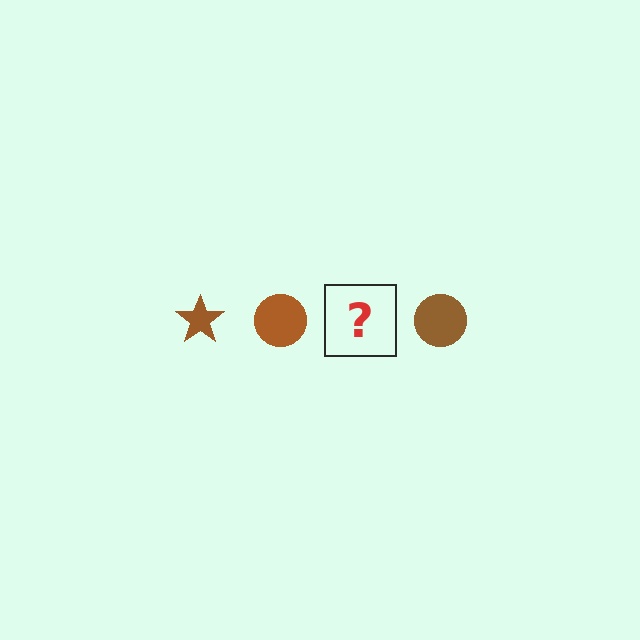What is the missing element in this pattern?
The missing element is a brown star.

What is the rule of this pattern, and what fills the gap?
The rule is that the pattern cycles through star, circle shapes in brown. The gap should be filled with a brown star.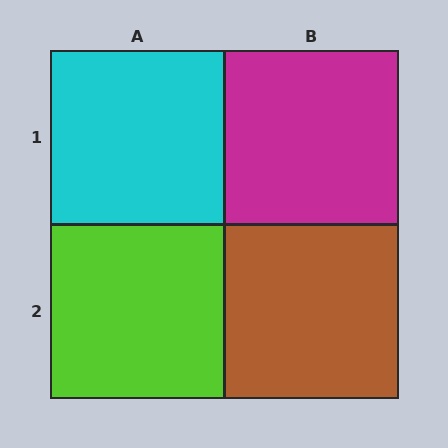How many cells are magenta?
1 cell is magenta.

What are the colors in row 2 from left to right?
Lime, brown.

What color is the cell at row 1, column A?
Cyan.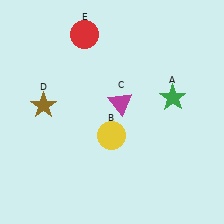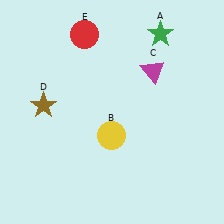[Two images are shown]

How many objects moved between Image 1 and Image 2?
2 objects moved between the two images.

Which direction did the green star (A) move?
The green star (A) moved up.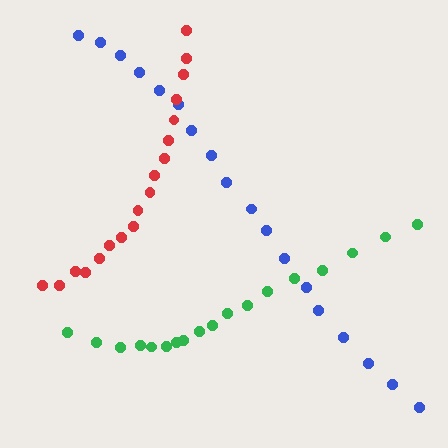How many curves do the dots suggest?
There are 3 distinct paths.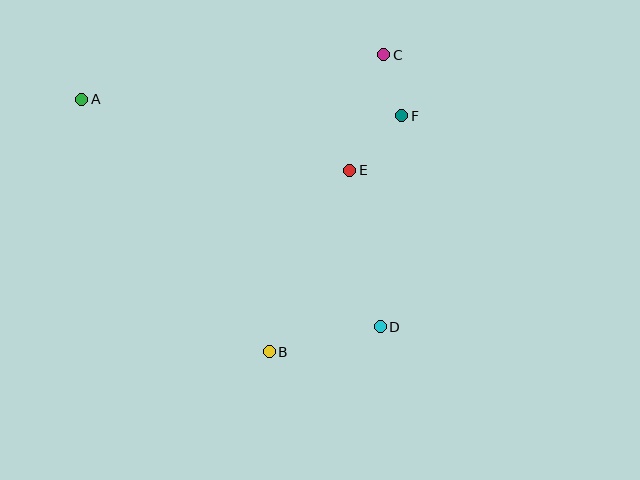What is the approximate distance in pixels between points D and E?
The distance between D and E is approximately 160 pixels.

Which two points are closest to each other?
Points C and F are closest to each other.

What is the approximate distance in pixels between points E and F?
The distance between E and F is approximately 75 pixels.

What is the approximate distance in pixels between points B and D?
The distance between B and D is approximately 114 pixels.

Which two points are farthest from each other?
Points A and D are farthest from each other.